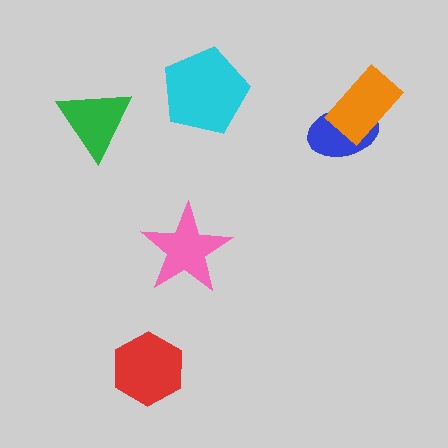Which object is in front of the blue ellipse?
The orange rectangle is in front of the blue ellipse.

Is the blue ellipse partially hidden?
Yes, it is partially covered by another shape.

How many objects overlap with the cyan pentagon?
0 objects overlap with the cyan pentagon.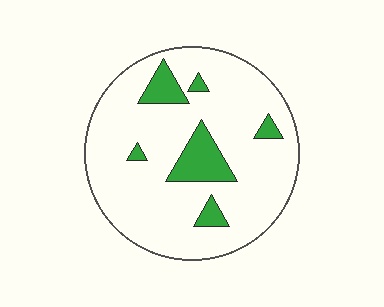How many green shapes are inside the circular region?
6.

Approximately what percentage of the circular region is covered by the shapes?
Approximately 15%.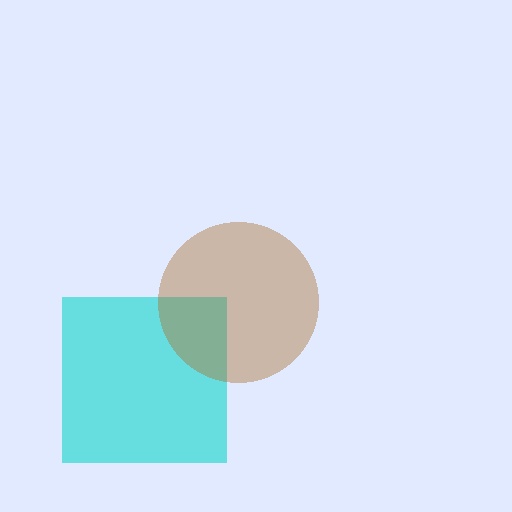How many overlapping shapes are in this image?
There are 2 overlapping shapes in the image.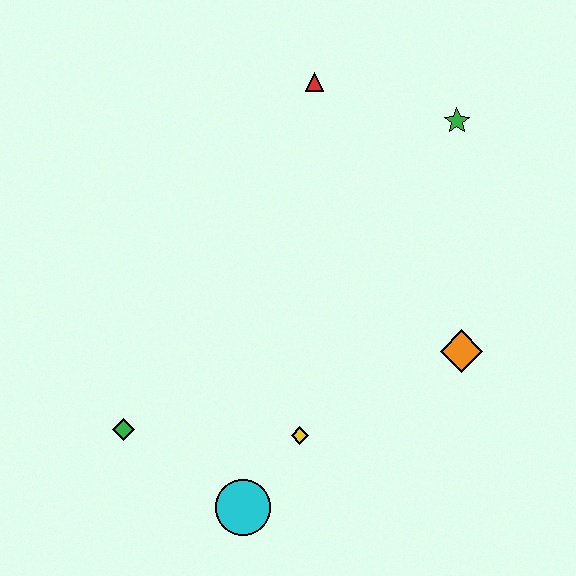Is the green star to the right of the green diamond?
Yes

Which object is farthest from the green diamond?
The green star is farthest from the green diamond.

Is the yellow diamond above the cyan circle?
Yes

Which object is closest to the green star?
The red triangle is closest to the green star.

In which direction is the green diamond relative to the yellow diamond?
The green diamond is to the left of the yellow diamond.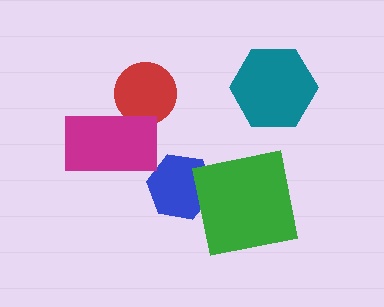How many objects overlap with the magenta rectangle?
1 object overlaps with the magenta rectangle.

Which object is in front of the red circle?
The magenta rectangle is in front of the red circle.